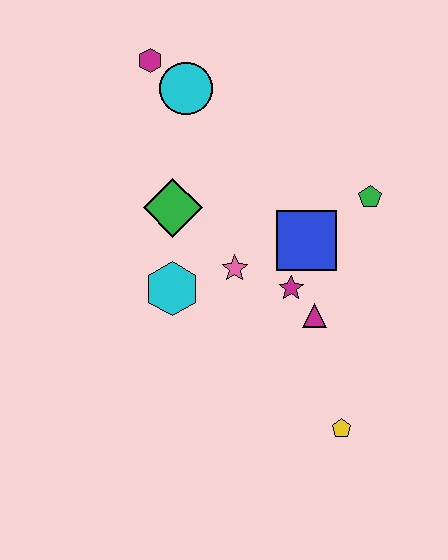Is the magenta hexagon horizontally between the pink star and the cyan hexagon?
No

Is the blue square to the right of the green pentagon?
No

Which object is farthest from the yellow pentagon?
The magenta hexagon is farthest from the yellow pentagon.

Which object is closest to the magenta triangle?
The magenta star is closest to the magenta triangle.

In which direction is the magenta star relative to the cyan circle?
The magenta star is below the cyan circle.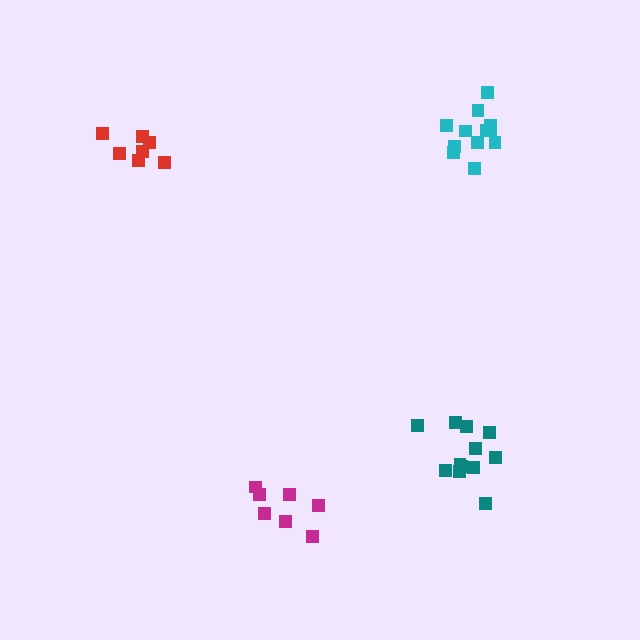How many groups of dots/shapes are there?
There are 4 groups.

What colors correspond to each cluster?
The clusters are colored: magenta, teal, cyan, red.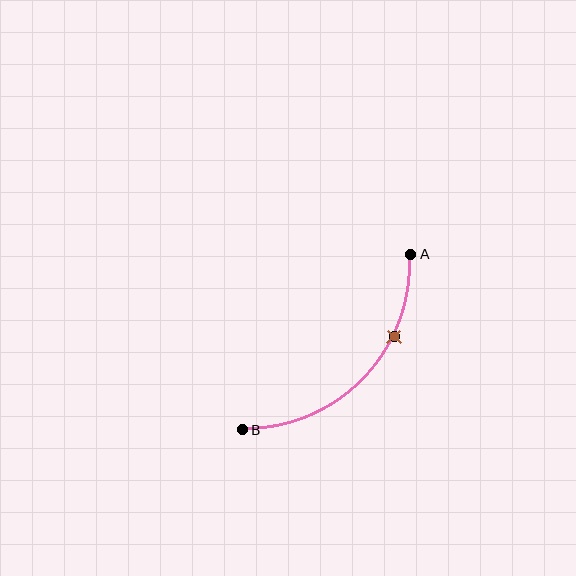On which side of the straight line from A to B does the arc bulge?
The arc bulges below and to the right of the straight line connecting A and B.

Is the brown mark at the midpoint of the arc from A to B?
No. The brown mark lies on the arc but is closer to endpoint A. The arc midpoint would be at the point on the curve equidistant along the arc from both A and B.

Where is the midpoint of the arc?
The arc midpoint is the point on the curve farthest from the straight line joining A and B. It sits below and to the right of that line.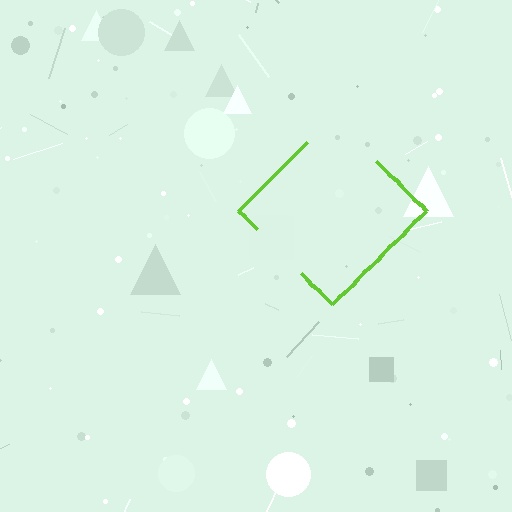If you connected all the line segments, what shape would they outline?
They would outline a diamond.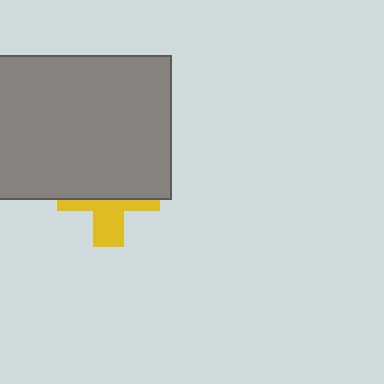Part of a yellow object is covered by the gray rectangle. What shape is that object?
It is a cross.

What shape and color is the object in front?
The object in front is a gray rectangle.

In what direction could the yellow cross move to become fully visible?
The yellow cross could move down. That would shift it out from behind the gray rectangle entirely.